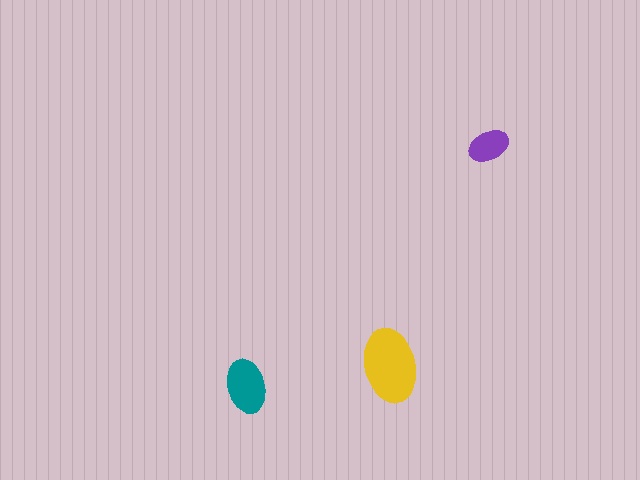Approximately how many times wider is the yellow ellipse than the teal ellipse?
About 1.5 times wider.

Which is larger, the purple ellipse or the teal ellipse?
The teal one.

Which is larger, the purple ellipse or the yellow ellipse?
The yellow one.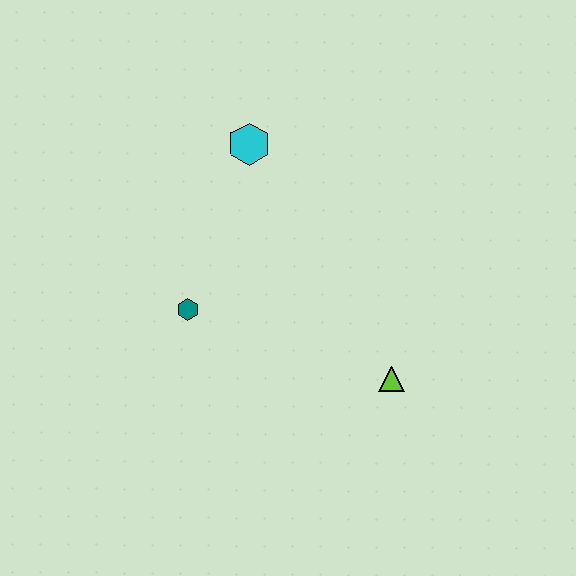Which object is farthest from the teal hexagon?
The lime triangle is farthest from the teal hexagon.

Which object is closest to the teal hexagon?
The cyan hexagon is closest to the teal hexagon.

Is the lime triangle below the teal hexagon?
Yes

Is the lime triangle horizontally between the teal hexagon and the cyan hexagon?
No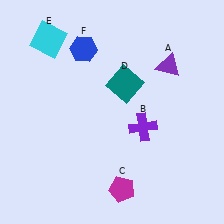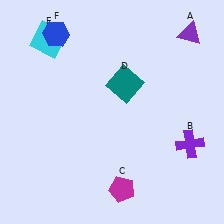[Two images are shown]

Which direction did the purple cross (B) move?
The purple cross (B) moved right.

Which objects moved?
The objects that moved are: the purple triangle (A), the purple cross (B), the blue hexagon (F).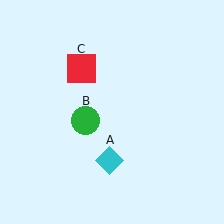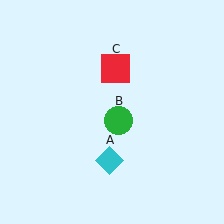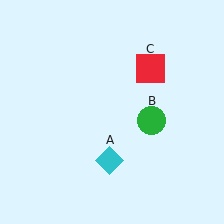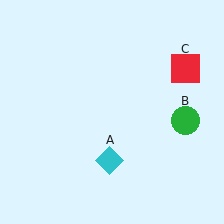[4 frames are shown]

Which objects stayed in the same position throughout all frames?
Cyan diamond (object A) remained stationary.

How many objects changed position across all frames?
2 objects changed position: green circle (object B), red square (object C).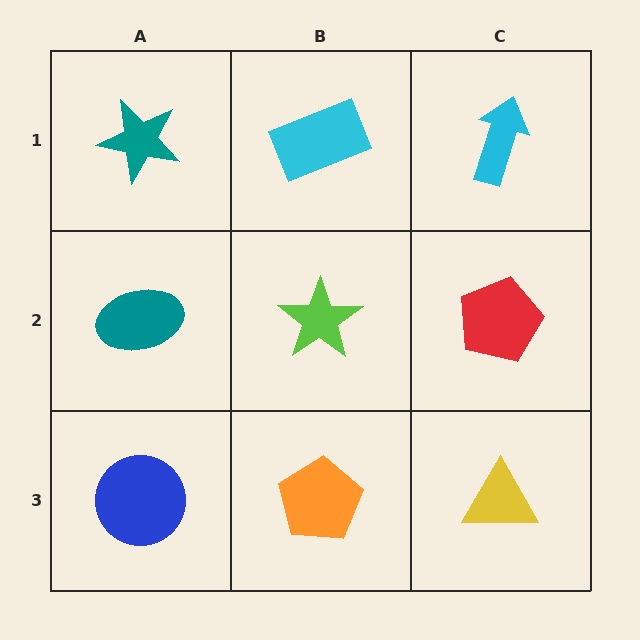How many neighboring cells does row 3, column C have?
2.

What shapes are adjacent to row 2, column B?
A cyan rectangle (row 1, column B), an orange pentagon (row 3, column B), a teal ellipse (row 2, column A), a red pentagon (row 2, column C).